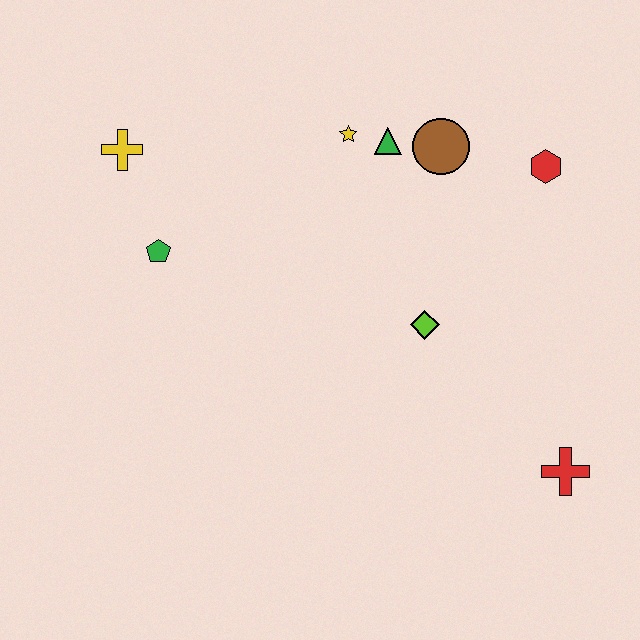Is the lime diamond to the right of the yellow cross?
Yes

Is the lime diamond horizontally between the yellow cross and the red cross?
Yes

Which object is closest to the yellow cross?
The green pentagon is closest to the yellow cross.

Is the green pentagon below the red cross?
No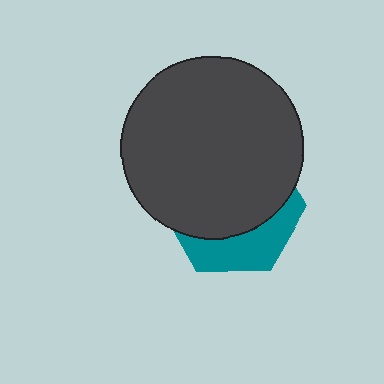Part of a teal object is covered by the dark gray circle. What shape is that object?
It is a hexagon.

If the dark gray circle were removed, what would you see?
You would see the complete teal hexagon.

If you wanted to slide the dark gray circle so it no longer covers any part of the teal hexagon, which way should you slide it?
Slide it up — that is the most direct way to separate the two shapes.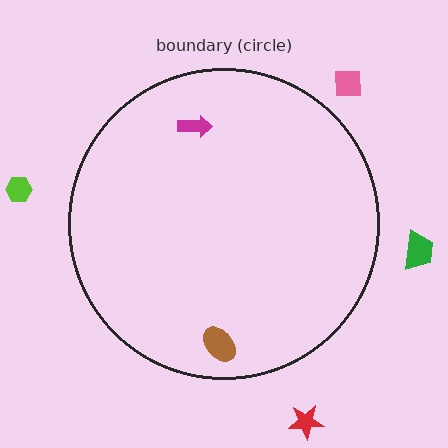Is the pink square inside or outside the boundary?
Outside.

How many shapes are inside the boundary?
2 inside, 4 outside.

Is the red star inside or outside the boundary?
Outside.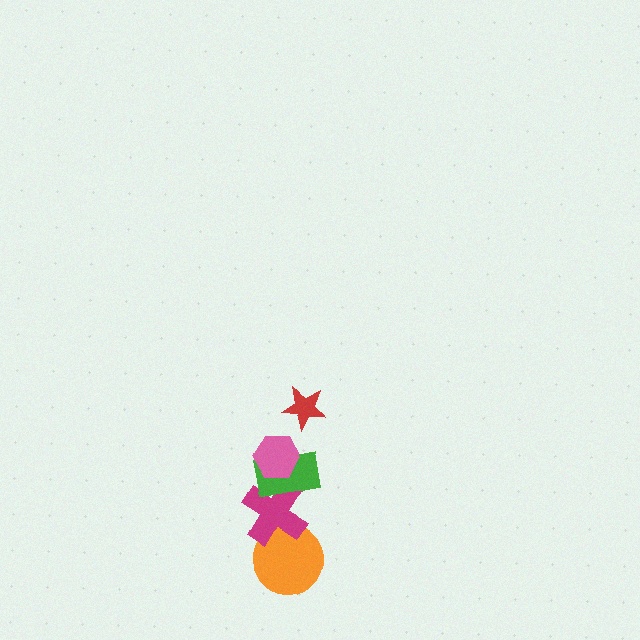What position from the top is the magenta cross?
The magenta cross is 4th from the top.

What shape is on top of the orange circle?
The magenta cross is on top of the orange circle.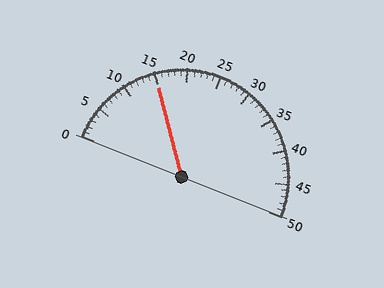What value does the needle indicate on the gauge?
The needle indicates approximately 15.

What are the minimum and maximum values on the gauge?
The gauge ranges from 0 to 50.